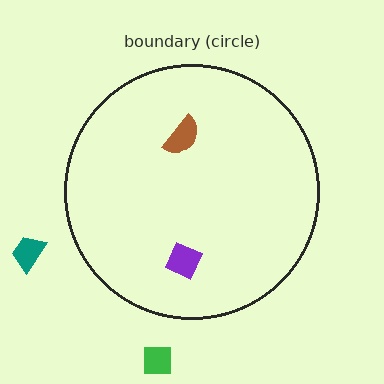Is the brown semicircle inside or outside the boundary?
Inside.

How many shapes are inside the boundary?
2 inside, 2 outside.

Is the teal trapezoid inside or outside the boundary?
Outside.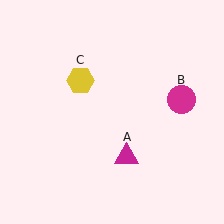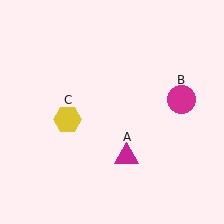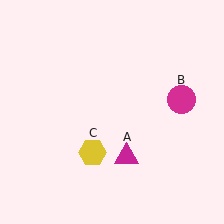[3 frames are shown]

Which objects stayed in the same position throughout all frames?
Magenta triangle (object A) and magenta circle (object B) remained stationary.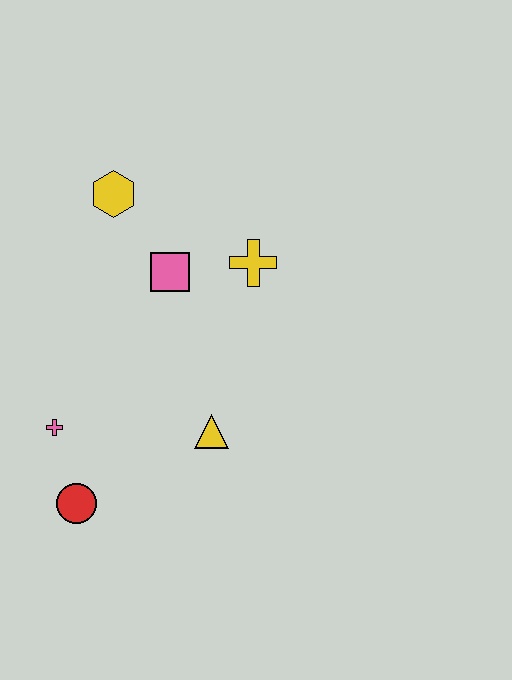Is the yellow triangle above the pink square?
No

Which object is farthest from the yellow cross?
The red circle is farthest from the yellow cross.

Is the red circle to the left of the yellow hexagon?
Yes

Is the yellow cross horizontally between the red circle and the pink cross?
No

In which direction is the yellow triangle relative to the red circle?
The yellow triangle is to the right of the red circle.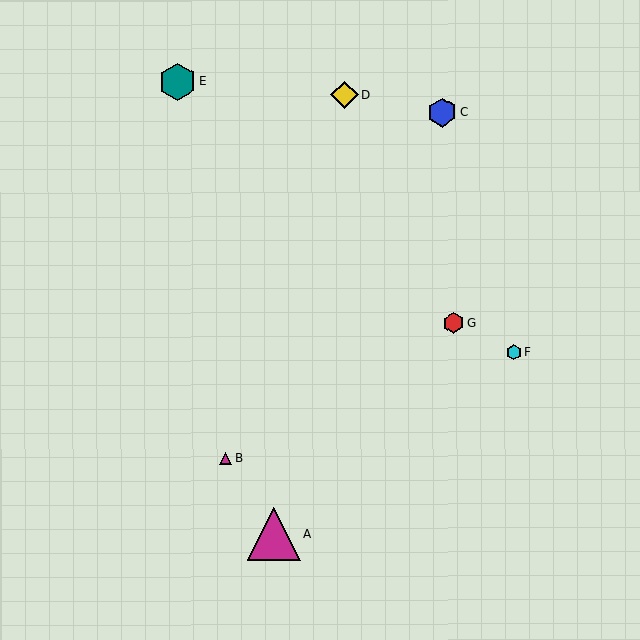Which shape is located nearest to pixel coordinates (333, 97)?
The yellow diamond (labeled D) at (345, 95) is nearest to that location.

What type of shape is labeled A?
Shape A is a magenta triangle.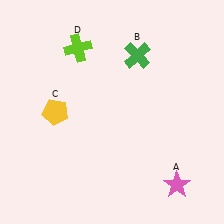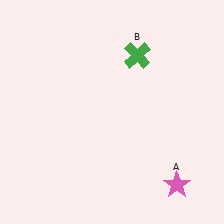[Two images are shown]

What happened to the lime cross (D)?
The lime cross (D) was removed in Image 2. It was in the top-left area of Image 1.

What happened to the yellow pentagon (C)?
The yellow pentagon (C) was removed in Image 2. It was in the bottom-left area of Image 1.